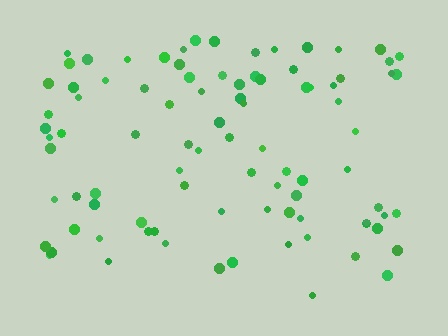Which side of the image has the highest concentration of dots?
The top.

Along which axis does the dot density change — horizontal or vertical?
Vertical.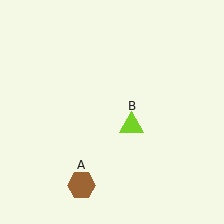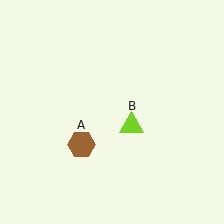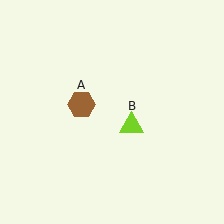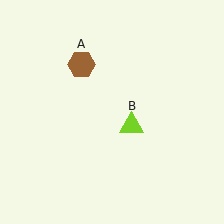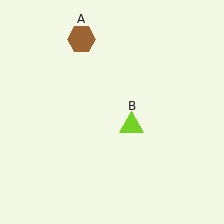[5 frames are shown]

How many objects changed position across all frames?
1 object changed position: brown hexagon (object A).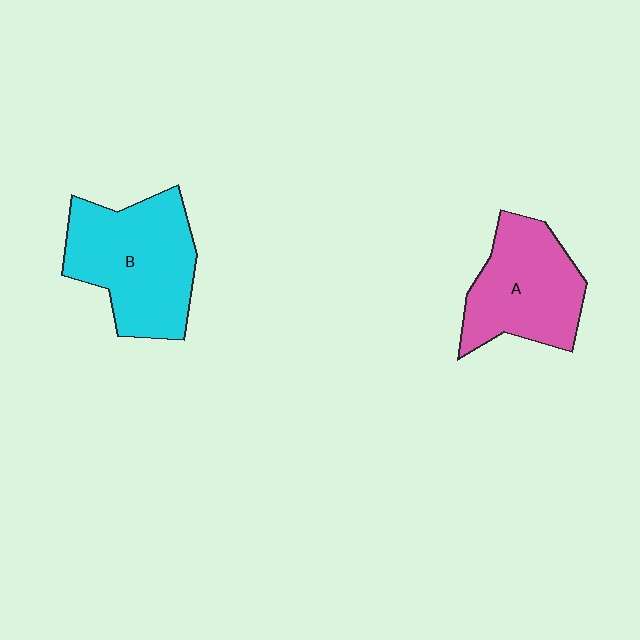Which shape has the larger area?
Shape B (cyan).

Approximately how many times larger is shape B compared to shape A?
Approximately 1.2 times.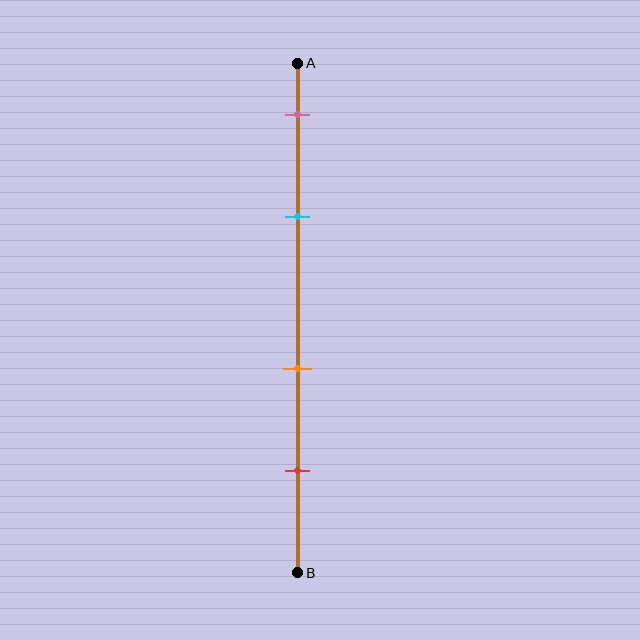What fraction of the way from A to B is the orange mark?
The orange mark is approximately 60% (0.6) of the way from A to B.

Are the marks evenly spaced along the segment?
No, the marks are not evenly spaced.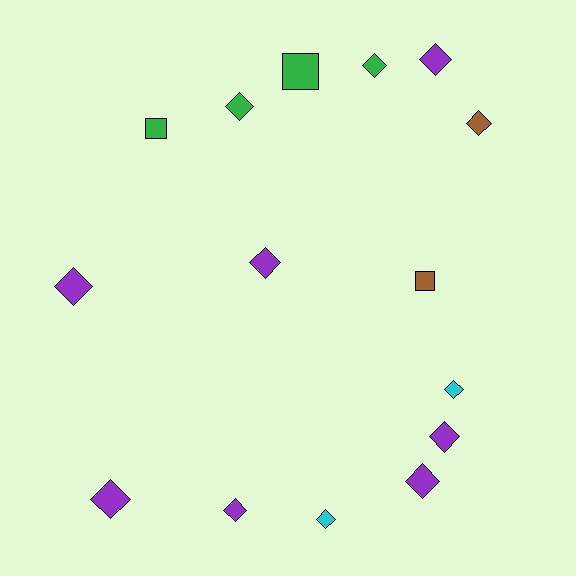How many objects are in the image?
There are 15 objects.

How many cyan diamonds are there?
There are 2 cyan diamonds.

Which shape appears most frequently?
Diamond, with 12 objects.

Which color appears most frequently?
Purple, with 7 objects.